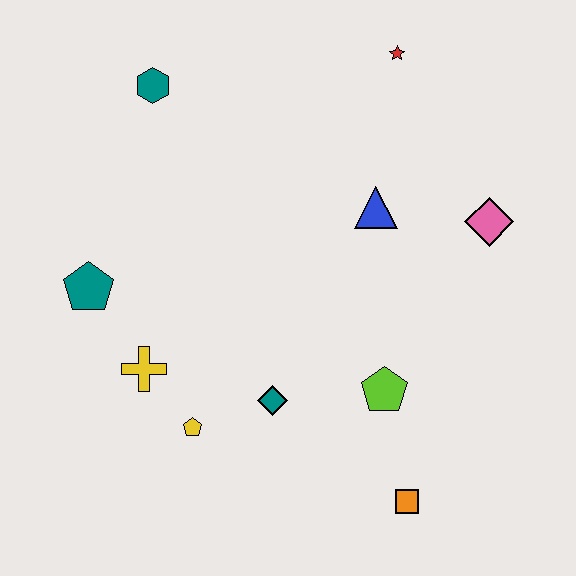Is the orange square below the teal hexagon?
Yes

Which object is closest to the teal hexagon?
The teal pentagon is closest to the teal hexagon.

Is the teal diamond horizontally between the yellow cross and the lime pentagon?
Yes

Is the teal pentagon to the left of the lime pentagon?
Yes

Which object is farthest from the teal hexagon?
The orange square is farthest from the teal hexagon.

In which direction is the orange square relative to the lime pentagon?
The orange square is below the lime pentagon.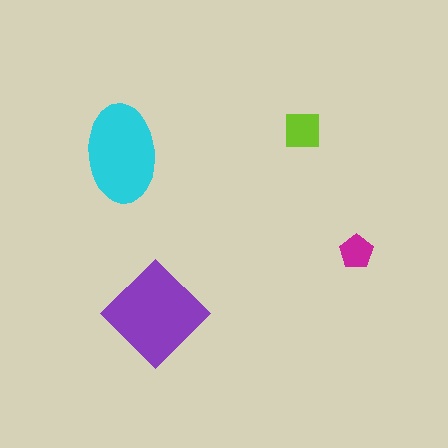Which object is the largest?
The purple diamond.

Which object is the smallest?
The magenta pentagon.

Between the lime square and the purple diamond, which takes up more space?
The purple diamond.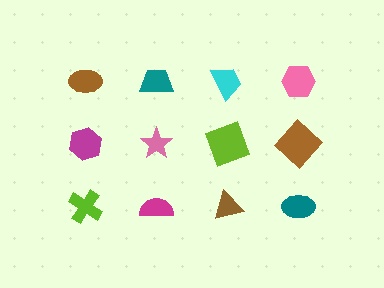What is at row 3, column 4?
A teal ellipse.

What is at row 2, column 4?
A brown diamond.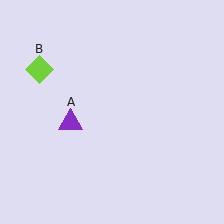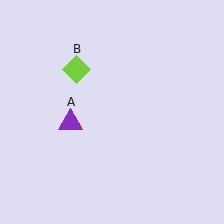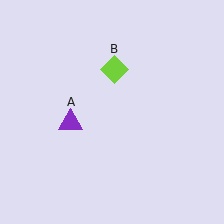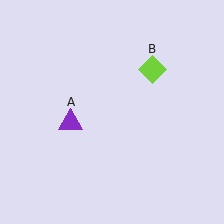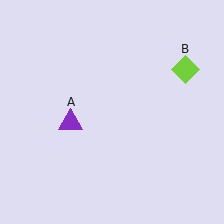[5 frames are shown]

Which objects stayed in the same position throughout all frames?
Purple triangle (object A) remained stationary.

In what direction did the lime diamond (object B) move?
The lime diamond (object B) moved right.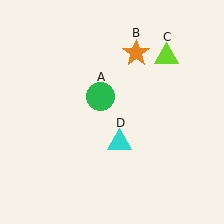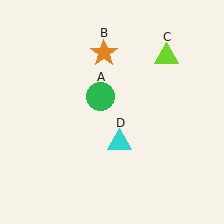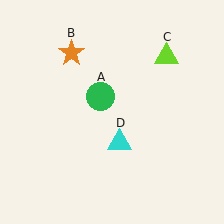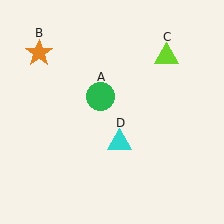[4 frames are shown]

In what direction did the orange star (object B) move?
The orange star (object B) moved left.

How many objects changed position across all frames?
1 object changed position: orange star (object B).